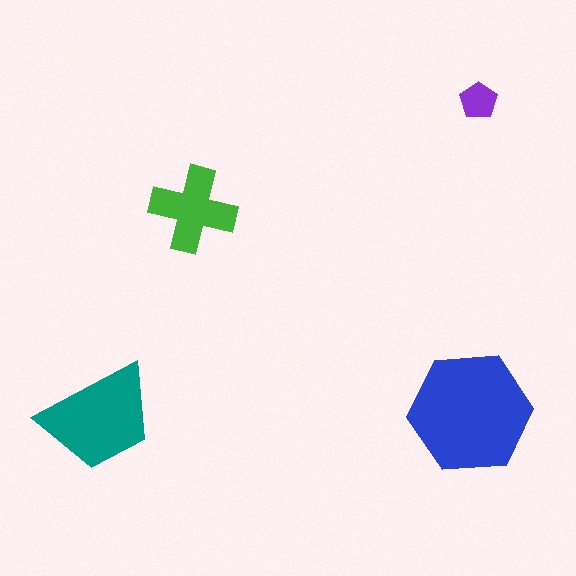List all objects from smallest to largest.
The purple pentagon, the green cross, the teal trapezoid, the blue hexagon.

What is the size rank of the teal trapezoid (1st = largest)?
2nd.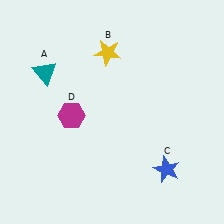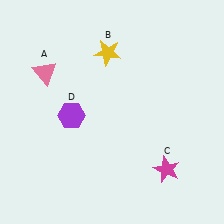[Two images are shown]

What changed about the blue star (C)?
In Image 1, C is blue. In Image 2, it changed to magenta.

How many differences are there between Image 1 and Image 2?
There are 3 differences between the two images.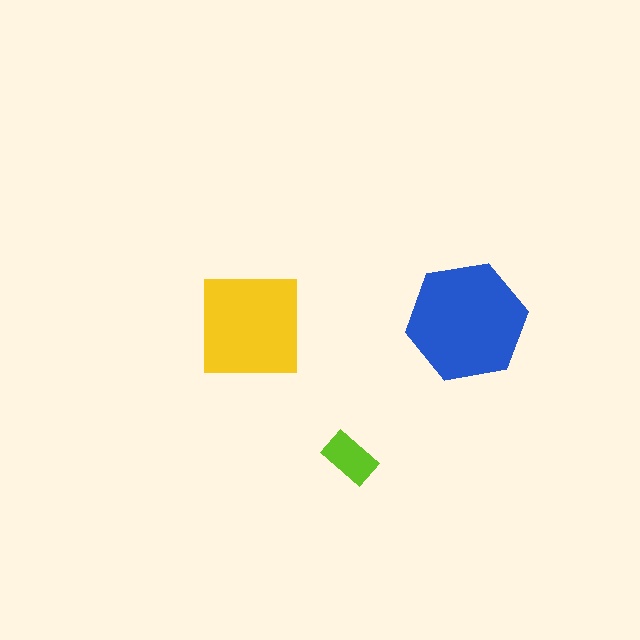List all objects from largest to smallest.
The blue hexagon, the yellow square, the lime rectangle.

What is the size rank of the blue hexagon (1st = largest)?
1st.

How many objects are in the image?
There are 3 objects in the image.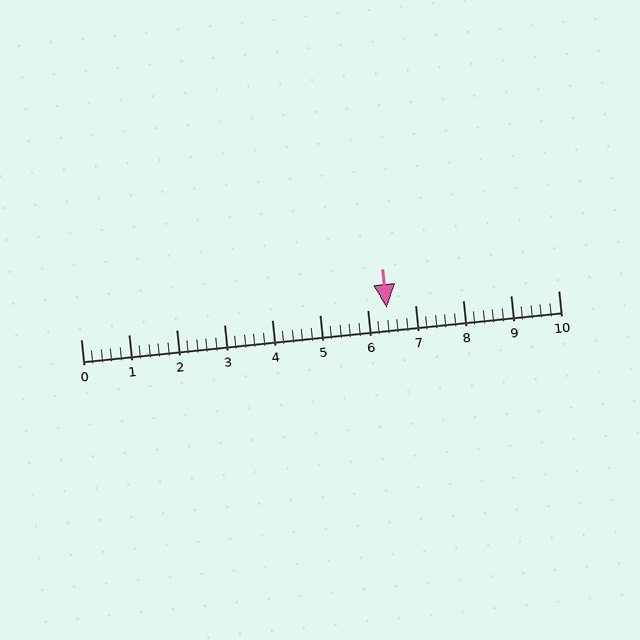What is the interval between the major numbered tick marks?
The major tick marks are spaced 1 units apart.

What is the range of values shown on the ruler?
The ruler shows values from 0 to 10.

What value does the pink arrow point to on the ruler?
The pink arrow points to approximately 6.4.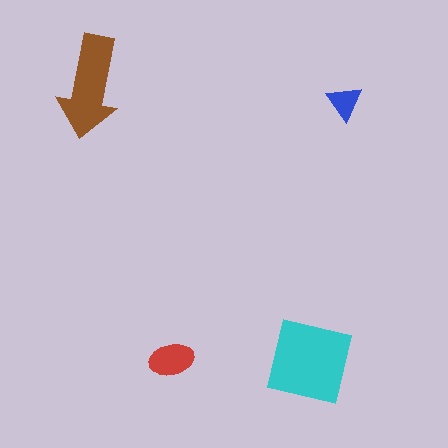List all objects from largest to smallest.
The cyan square, the brown arrow, the red ellipse, the blue triangle.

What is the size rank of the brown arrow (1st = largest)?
2nd.